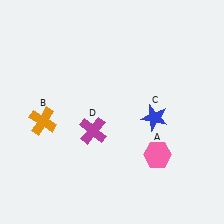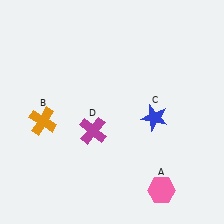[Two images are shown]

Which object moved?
The pink hexagon (A) moved down.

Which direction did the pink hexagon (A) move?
The pink hexagon (A) moved down.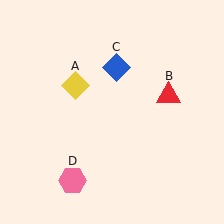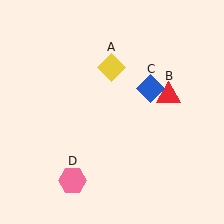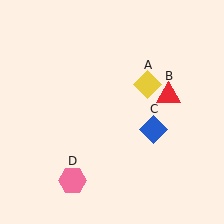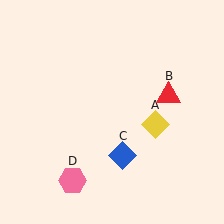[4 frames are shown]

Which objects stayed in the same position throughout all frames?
Red triangle (object B) and pink hexagon (object D) remained stationary.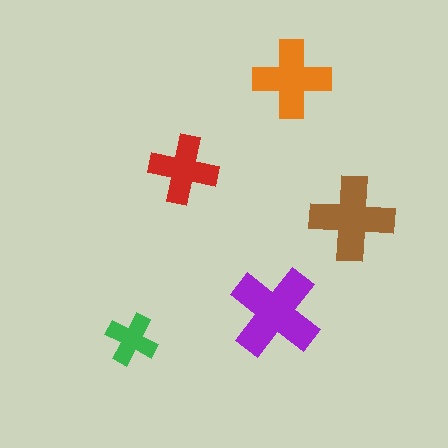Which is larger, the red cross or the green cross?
The red one.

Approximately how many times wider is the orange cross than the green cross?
About 1.5 times wider.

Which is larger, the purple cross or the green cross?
The purple one.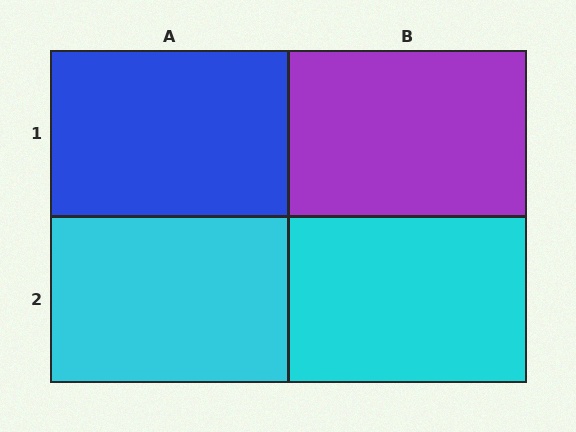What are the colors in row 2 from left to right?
Cyan, cyan.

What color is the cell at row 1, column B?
Purple.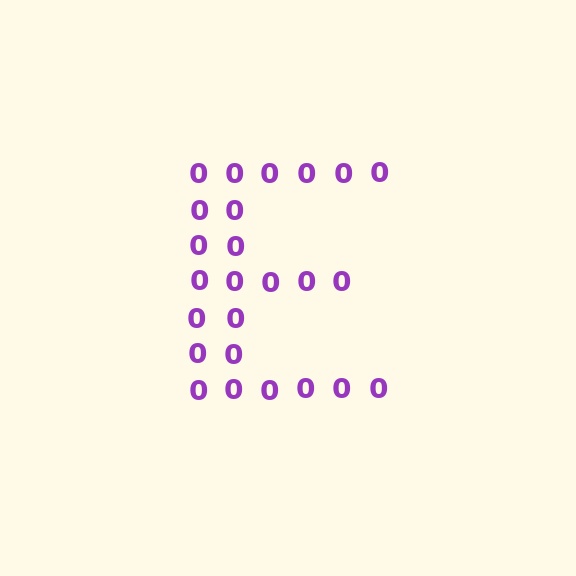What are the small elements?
The small elements are digit 0's.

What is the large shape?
The large shape is the letter E.